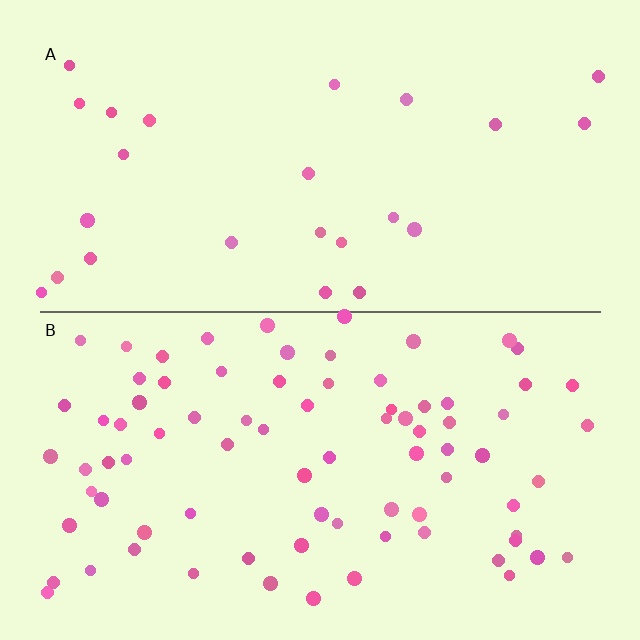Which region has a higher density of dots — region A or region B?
B (the bottom).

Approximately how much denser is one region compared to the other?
Approximately 3.3× — region B over region A.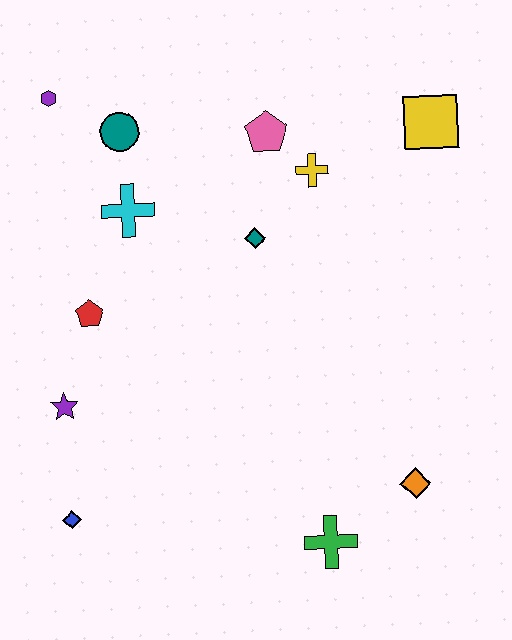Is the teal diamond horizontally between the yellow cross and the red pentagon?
Yes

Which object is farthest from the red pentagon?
The yellow square is farthest from the red pentagon.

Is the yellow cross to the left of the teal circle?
No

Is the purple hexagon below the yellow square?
No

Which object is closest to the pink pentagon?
The yellow cross is closest to the pink pentagon.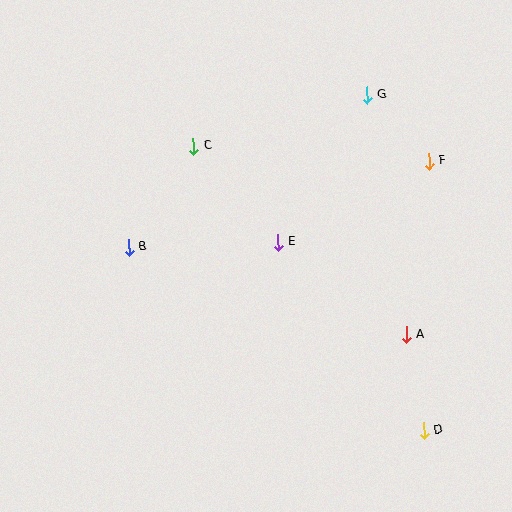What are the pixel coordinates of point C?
Point C is at (194, 146).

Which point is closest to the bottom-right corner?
Point D is closest to the bottom-right corner.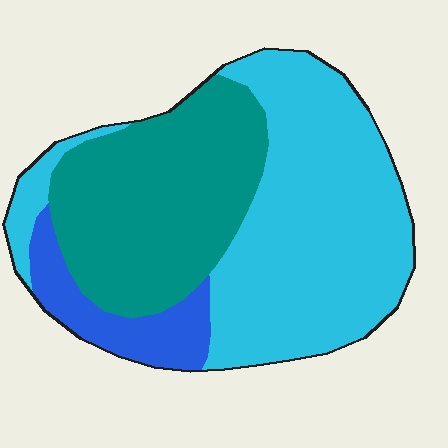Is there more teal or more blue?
Teal.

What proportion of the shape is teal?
Teal covers 37% of the shape.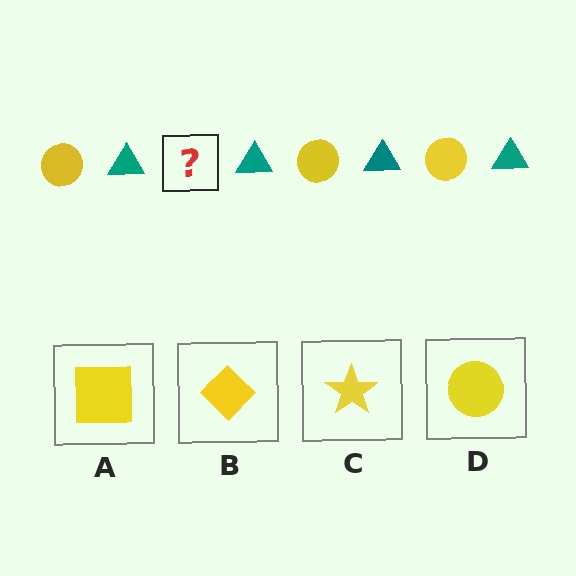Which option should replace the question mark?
Option D.